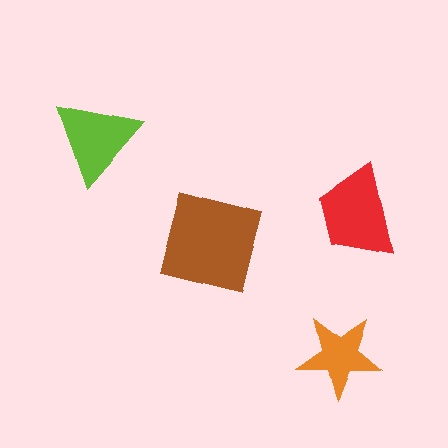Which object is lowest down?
The orange star is bottommost.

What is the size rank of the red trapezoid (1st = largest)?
2nd.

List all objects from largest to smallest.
The brown square, the red trapezoid, the lime triangle, the orange star.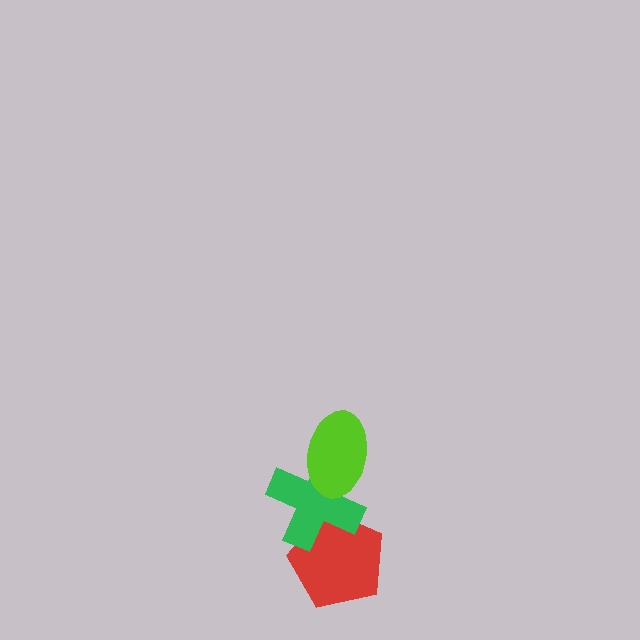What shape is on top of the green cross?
The lime ellipse is on top of the green cross.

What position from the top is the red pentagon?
The red pentagon is 3rd from the top.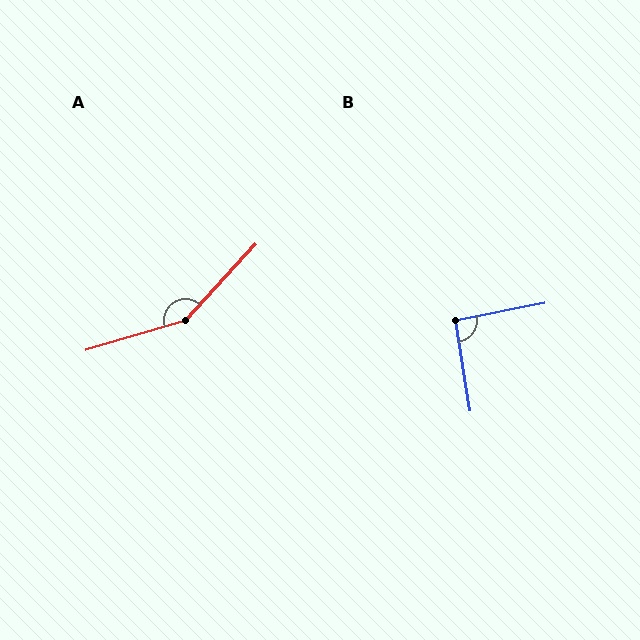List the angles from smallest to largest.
B (92°), A (149°).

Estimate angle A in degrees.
Approximately 149 degrees.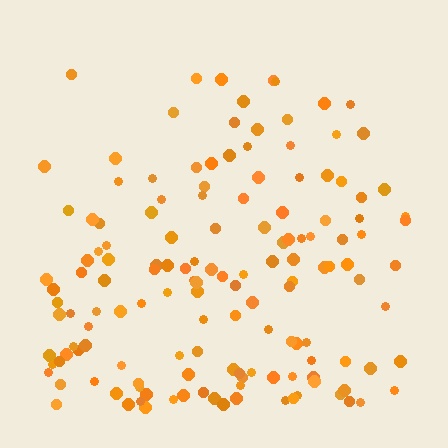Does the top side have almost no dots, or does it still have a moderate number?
Still a moderate number, just noticeably fewer than the bottom.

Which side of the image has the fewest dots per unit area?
The top.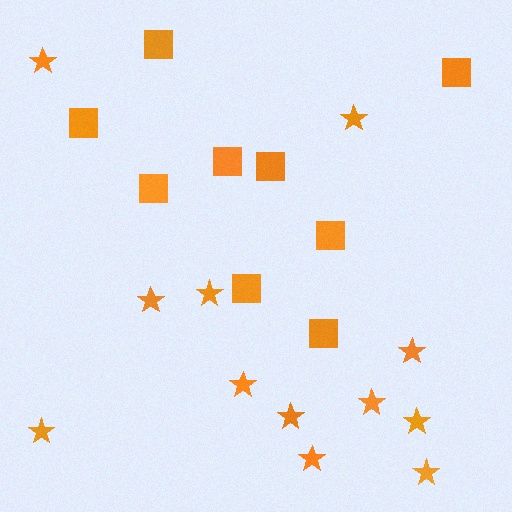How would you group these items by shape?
There are 2 groups: one group of squares (9) and one group of stars (12).